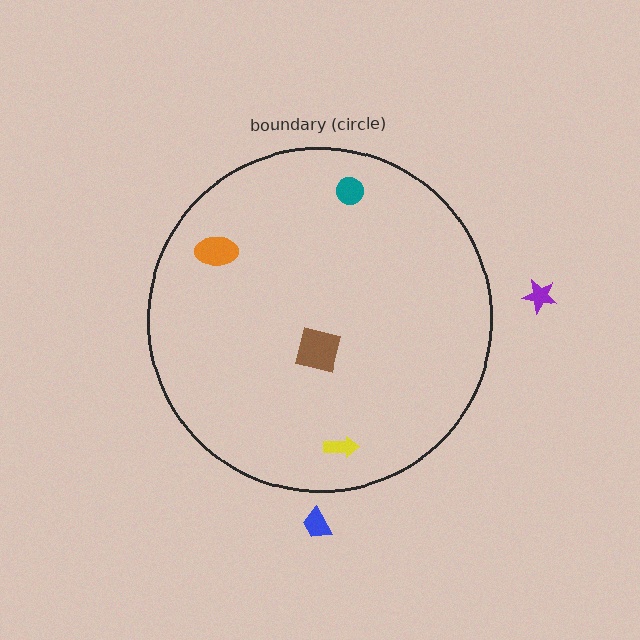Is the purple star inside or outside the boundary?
Outside.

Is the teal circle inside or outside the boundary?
Inside.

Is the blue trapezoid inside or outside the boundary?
Outside.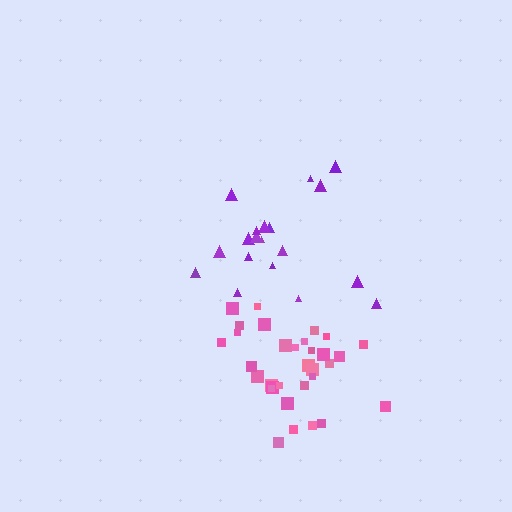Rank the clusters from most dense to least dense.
pink, purple.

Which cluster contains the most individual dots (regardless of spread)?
Pink (33).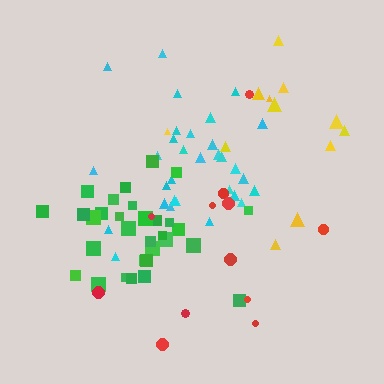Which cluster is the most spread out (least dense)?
Red.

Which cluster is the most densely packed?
Cyan.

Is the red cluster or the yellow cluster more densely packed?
Yellow.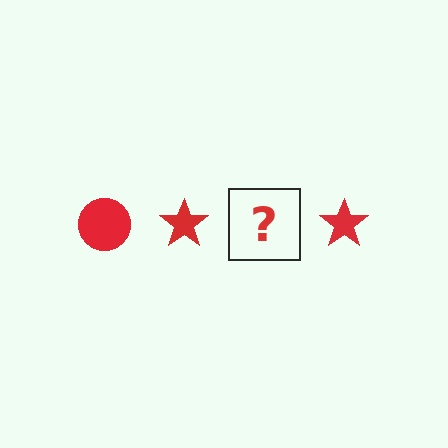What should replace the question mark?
The question mark should be replaced with a red circle.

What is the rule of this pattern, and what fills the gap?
The rule is that the pattern cycles through circle, star shapes in red. The gap should be filled with a red circle.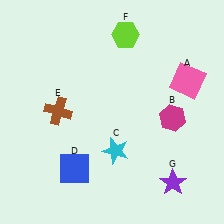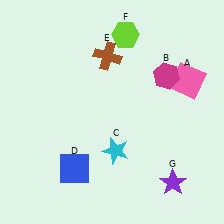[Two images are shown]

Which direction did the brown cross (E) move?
The brown cross (E) moved up.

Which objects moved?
The objects that moved are: the magenta hexagon (B), the brown cross (E).